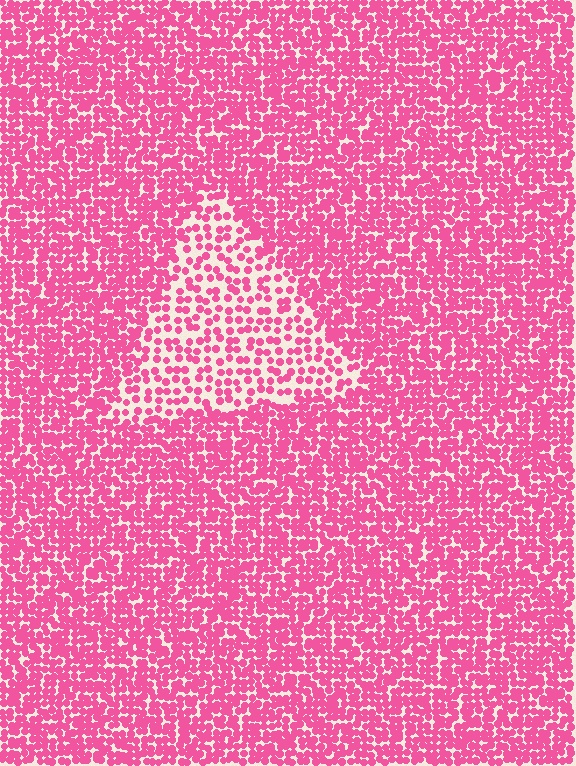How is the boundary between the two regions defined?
The boundary is defined by a change in element density (approximately 2.1x ratio). All elements are the same color, size, and shape.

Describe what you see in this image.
The image contains small pink elements arranged at two different densities. A triangle-shaped region is visible where the elements are less densely packed than the surrounding area.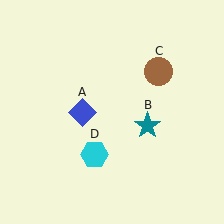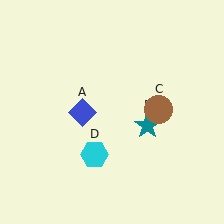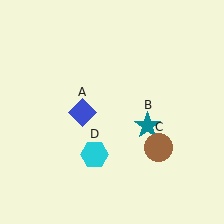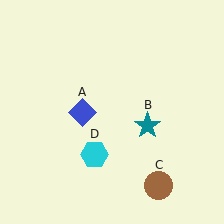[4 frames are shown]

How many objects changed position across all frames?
1 object changed position: brown circle (object C).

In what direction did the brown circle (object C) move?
The brown circle (object C) moved down.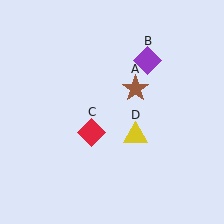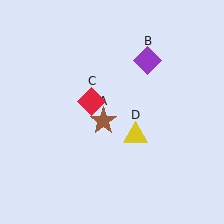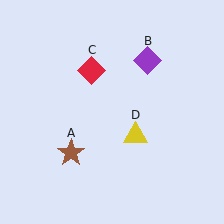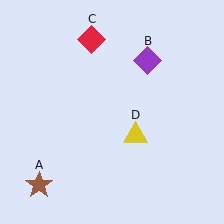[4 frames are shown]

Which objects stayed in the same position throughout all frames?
Purple diamond (object B) and yellow triangle (object D) remained stationary.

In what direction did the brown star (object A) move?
The brown star (object A) moved down and to the left.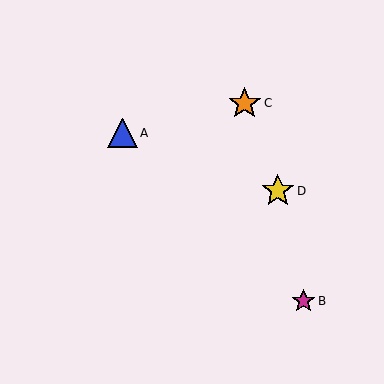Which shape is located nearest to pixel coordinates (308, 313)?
The magenta star (labeled B) at (304, 301) is nearest to that location.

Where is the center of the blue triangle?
The center of the blue triangle is at (122, 133).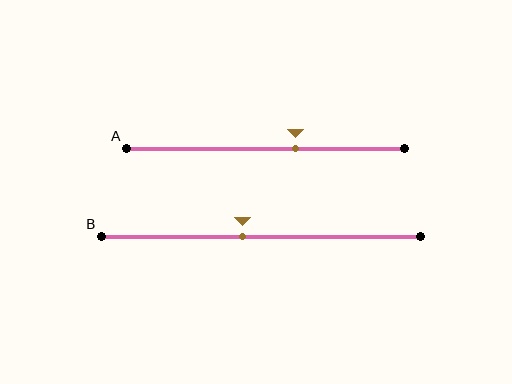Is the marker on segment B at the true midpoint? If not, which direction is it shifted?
No, the marker on segment B is shifted to the left by about 6% of the segment length.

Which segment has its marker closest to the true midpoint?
Segment B has its marker closest to the true midpoint.